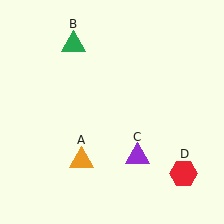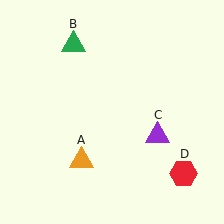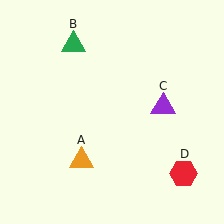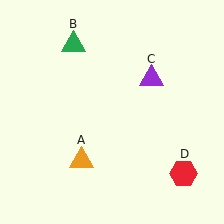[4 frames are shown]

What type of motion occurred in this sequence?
The purple triangle (object C) rotated counterclockwise around the center of the scene.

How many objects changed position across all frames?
1 object changed position: purple triangle (object C).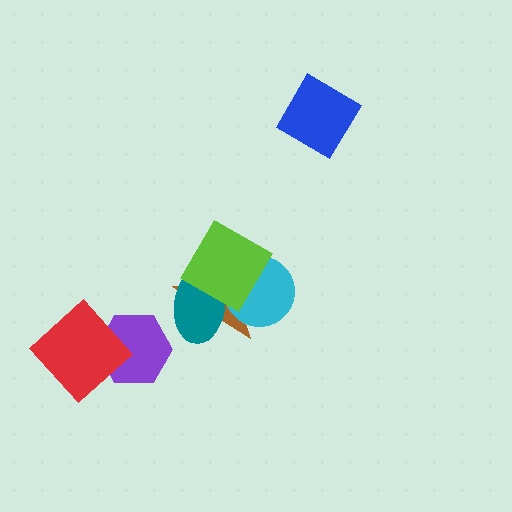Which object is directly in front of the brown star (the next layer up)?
The teal ellipse is directly in front of the brown star.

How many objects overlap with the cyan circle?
3 objects overlap with the cyan circle.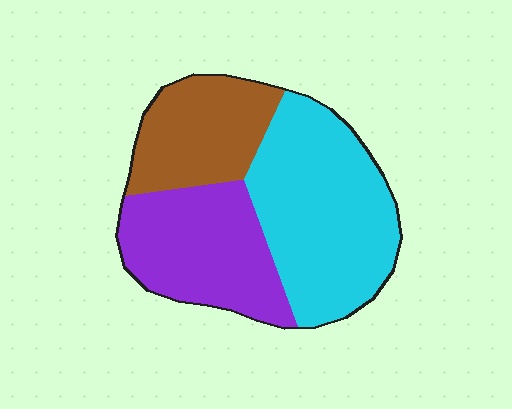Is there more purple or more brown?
Purple.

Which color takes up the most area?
Cyan, at roughly 45%.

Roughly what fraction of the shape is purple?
Purple takes up about one third (1/3) of the shape.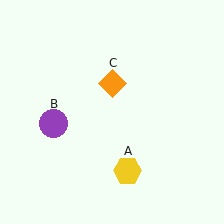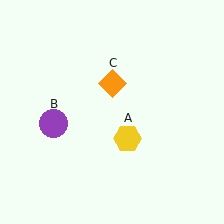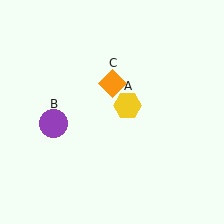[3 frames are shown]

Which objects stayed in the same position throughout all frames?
Purple circle (object B) and orange diamond (object C) remained stationary.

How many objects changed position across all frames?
1 object changed position: yellow hexagon (object A).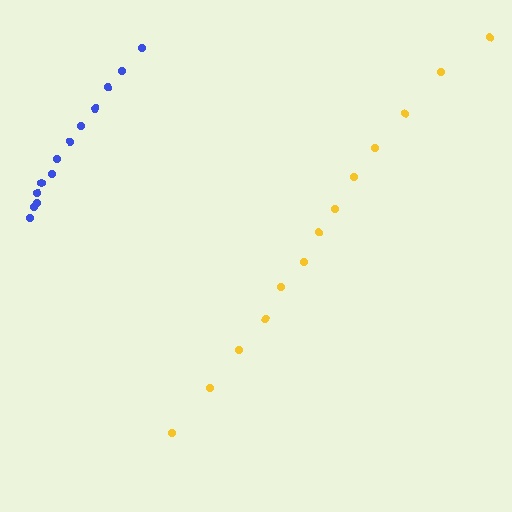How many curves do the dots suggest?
There are 2 distinct paths.